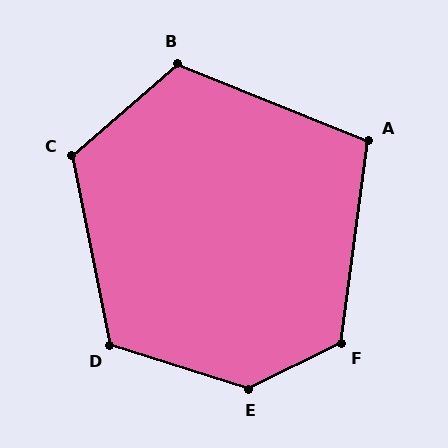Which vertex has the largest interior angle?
E, at approximately 136 degrees.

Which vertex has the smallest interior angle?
A, at approximately 104 degrees.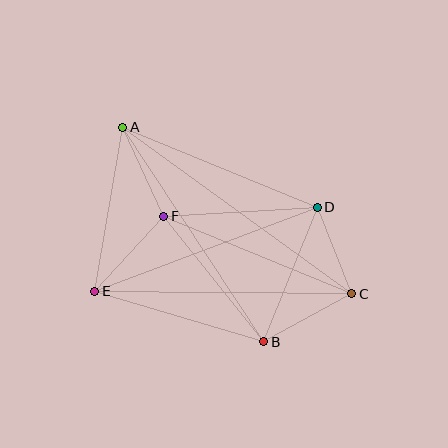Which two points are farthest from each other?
Points A and C are farthest from each other.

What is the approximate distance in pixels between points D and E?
The distance between D and E is approximately 238 pixels.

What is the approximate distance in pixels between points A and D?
The distance between A and D is approximately 210 pixels.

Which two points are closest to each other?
Points C and D are closest to each other.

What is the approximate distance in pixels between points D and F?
The distance between D and F is approximately 154 pixels.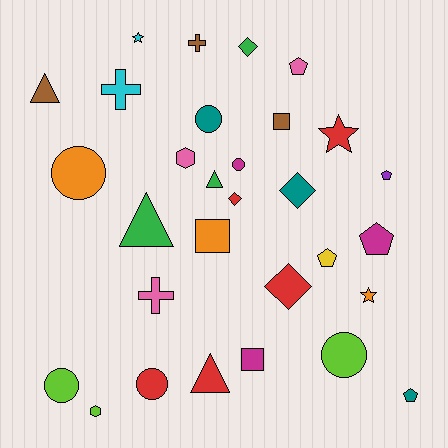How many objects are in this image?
There are 30 objects.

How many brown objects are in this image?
There are 3 brown objects.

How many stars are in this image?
There are 3 stars.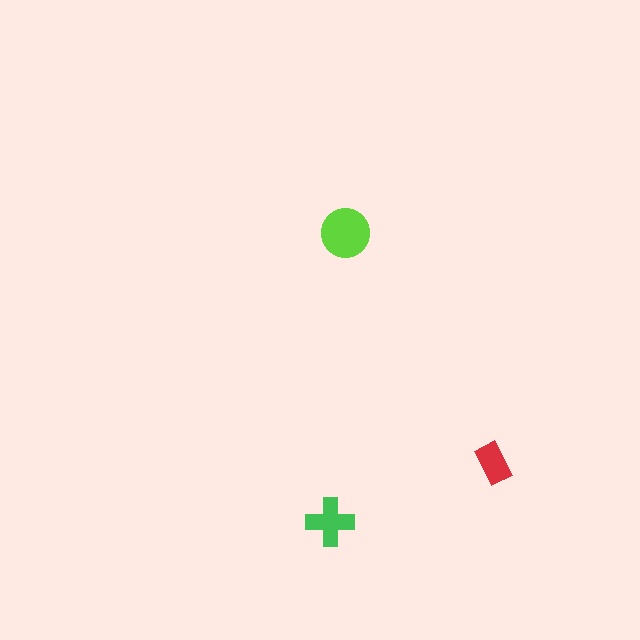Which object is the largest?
The lime circle.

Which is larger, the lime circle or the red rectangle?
The lime circle.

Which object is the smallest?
The red rectangle.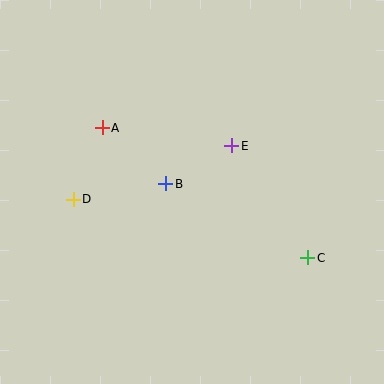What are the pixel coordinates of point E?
Point E is at (232, 146).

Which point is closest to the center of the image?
Point B at (166, 184) is closest to the center.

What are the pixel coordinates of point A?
Point A is at (102, 128).